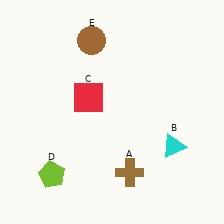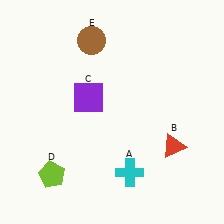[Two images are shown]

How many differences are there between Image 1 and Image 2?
There are 3 differences between the two images.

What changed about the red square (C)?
In Image 1, C is red. In Image 2, it changed to purple.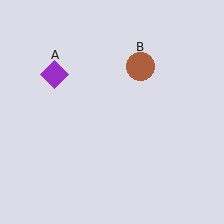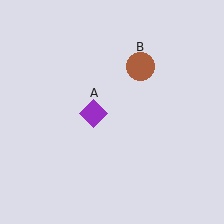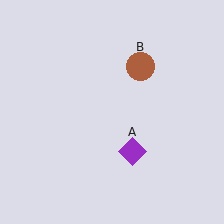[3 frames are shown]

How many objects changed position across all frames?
1 object changed position: purple diamond (object A).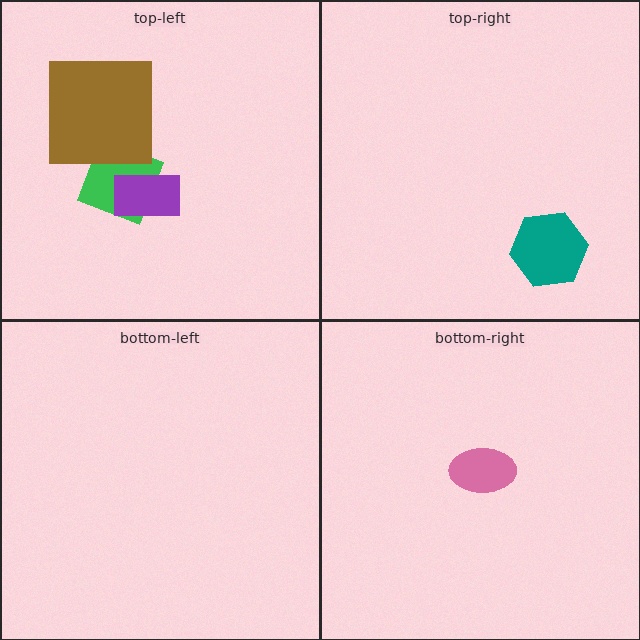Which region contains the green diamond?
The top-left region.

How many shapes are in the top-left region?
3.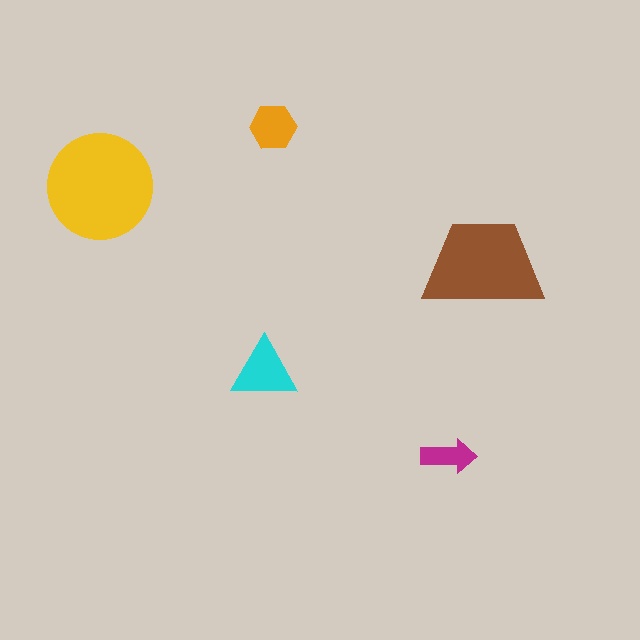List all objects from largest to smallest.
The yellow circle, the brown trapezoid, the cyan triangle, the orange hexagon, the magenta arrow.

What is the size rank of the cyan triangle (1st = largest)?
3rd.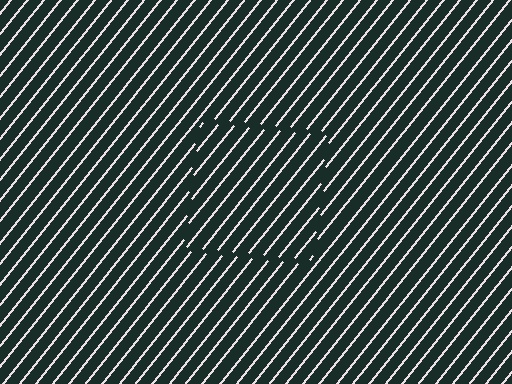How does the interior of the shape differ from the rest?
The interior of the shape contains the same grating, shifted by half a period — the contour is defined by the phase discontinuity where line-ends from the inner and outer gratings abut.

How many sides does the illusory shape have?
4 sides — the line-ends trace a square.